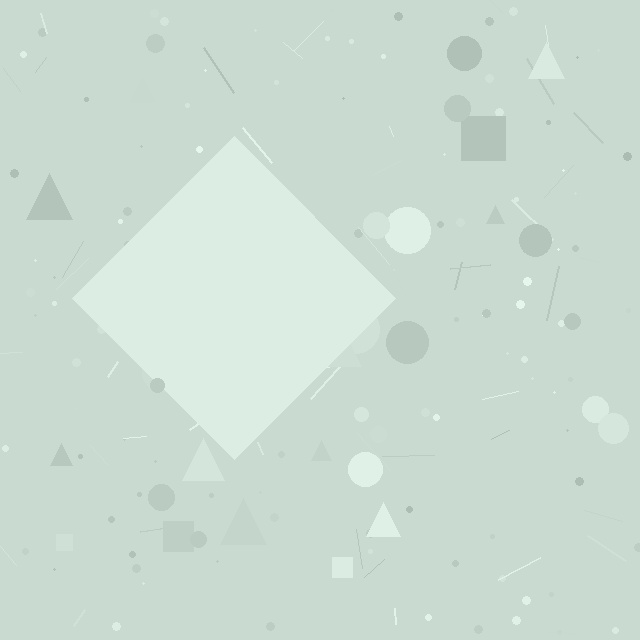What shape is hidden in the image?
A diamond is hidden in the image.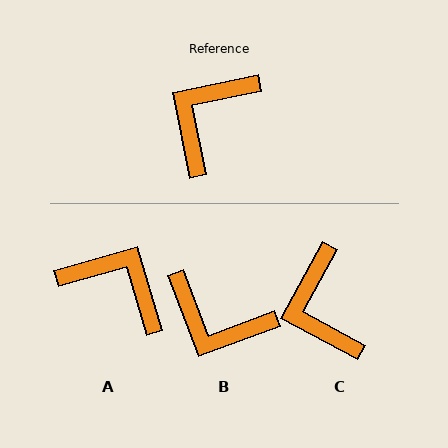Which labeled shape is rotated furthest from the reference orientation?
B, about 99 degrees away.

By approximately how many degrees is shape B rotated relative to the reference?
Approximately 99 degrees counter-clockwise.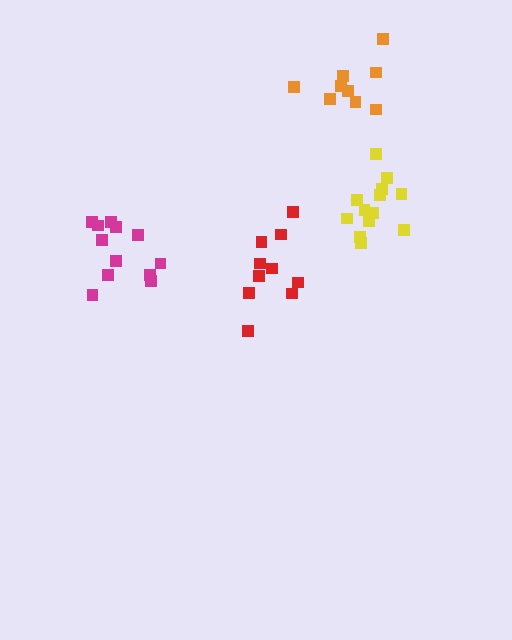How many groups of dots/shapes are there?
There are 4 groups.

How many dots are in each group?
Group 1: 10 dots, Group 2: 13 dots, Group 3: 12 dots, Group 4: 9 dots (44 total).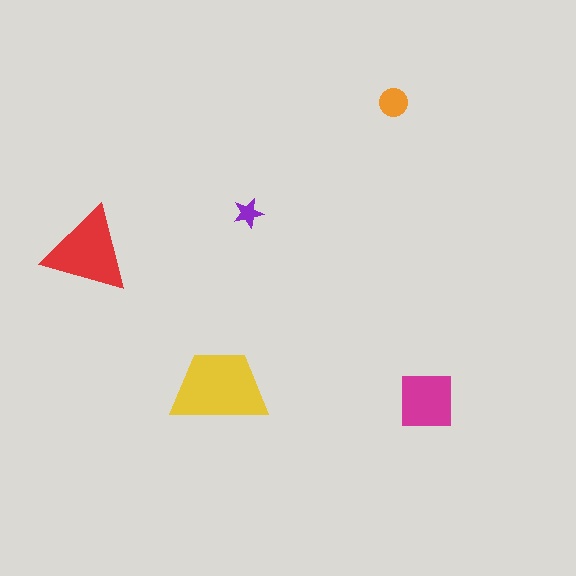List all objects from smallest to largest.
The purple star, the orange circle, the magenta square, the red triangle, the yellow trapezoid.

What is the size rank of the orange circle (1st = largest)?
4th.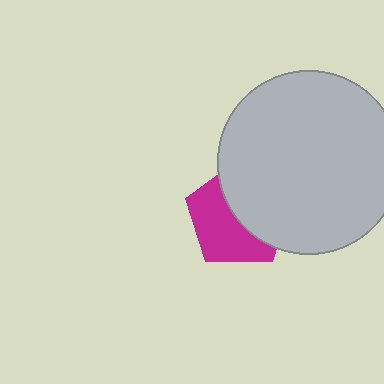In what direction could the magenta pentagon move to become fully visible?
The magenta pentagon could move left. That would shift it out from behind the light gray circle entirely.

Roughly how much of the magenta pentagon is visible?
About half of it is visible (roughly 51%).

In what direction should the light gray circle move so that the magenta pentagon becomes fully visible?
The light gray circle should move right. That is the shortest direction to clear the overlap and leave the magenta pentagon fully visible.